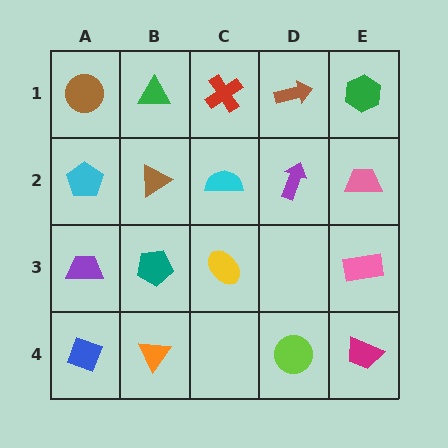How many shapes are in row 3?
4 shapes.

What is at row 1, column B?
A green triangle.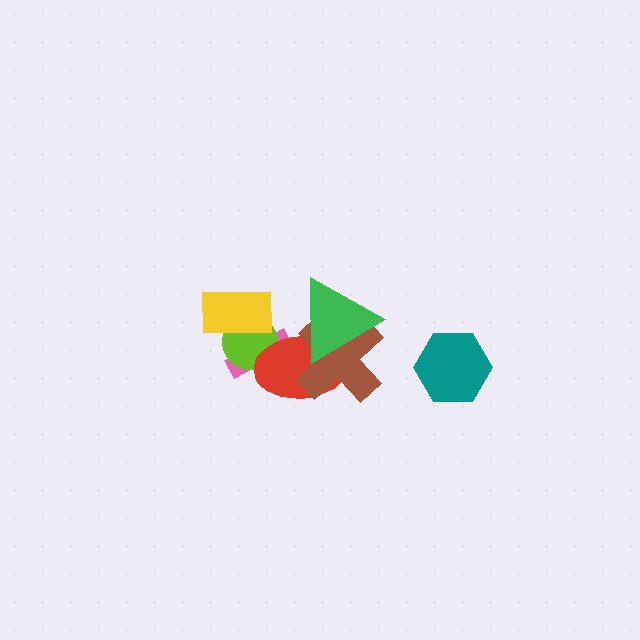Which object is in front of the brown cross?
The green triangle is in front of the brown cross.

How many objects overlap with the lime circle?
3 objects overlap with the lime circle.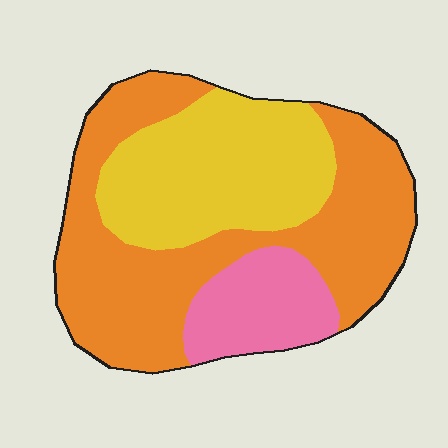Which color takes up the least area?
Pink, at roughly 15%.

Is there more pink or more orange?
Orange.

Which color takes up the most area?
Orange, at roughly 50%.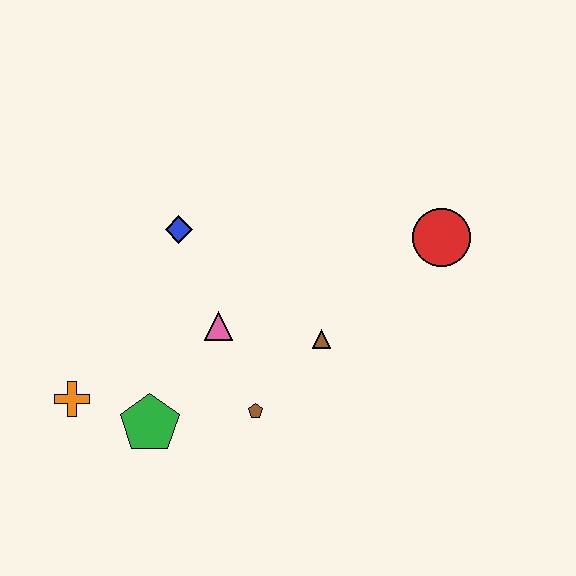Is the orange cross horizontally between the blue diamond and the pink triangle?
No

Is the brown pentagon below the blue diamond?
Yes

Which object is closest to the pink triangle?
The brown pentagon is closest to the pink triangle.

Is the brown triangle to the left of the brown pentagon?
No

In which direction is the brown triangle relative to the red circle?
The brown triangle is to the left of the red circle.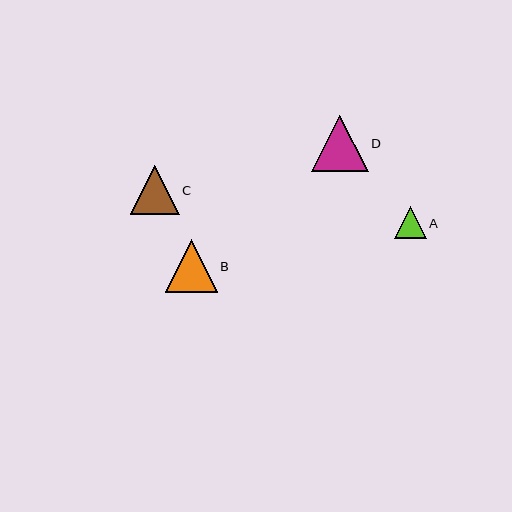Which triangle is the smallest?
Triangle A is the smallest with a size of approximately 32 pixels.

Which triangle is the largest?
Triangle D is the largest with a size of approximately 57 pixels.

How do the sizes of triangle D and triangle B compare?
Triangle D and triangle B are approximately the same size.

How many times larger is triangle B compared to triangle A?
Triangle B is approximately 1.6 times the size of triangle A.